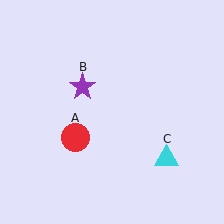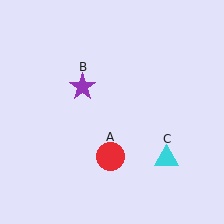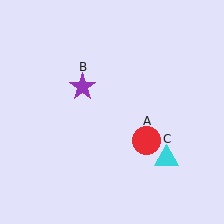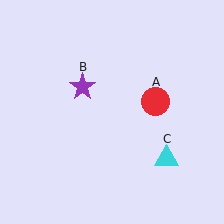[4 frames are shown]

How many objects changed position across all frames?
1 object changed position: red circle (object A).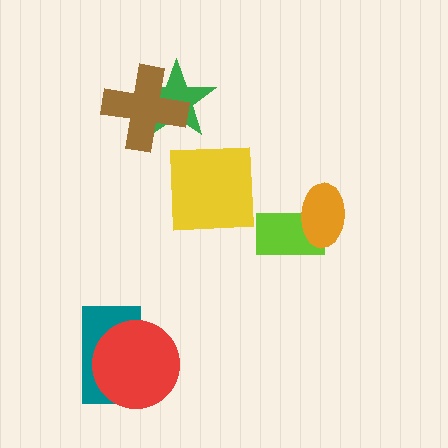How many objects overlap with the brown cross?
1 object overlaps with the brown cross.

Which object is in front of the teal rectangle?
The red circle is in front of the teal rectangle.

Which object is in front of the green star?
The brown cross is in front of the green star.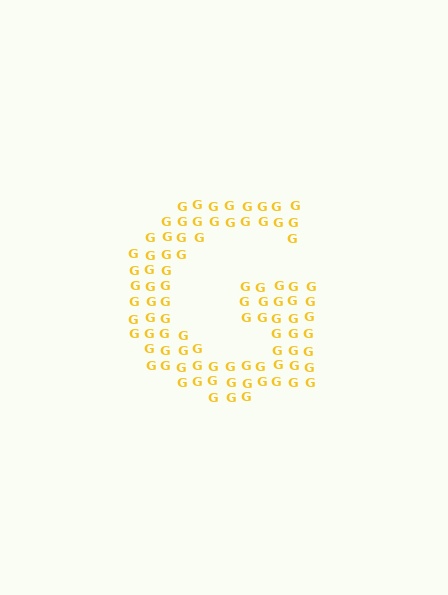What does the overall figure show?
The overall figure shows the letter G.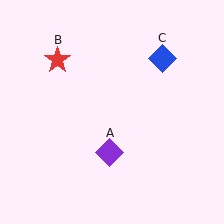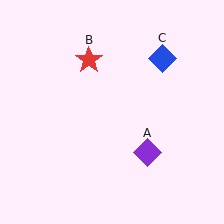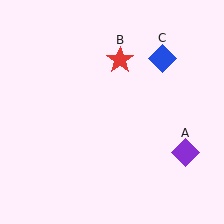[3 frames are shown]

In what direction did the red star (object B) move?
The red star (object B) moved right.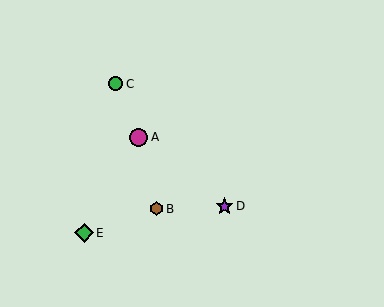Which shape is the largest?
The green diamond (labeled E) is the largest.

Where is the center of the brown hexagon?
The center of the brown hexagon is at (156, 209).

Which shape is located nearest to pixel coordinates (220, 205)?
The purple star (labeled D) at (224, 206) is nearest to that location.